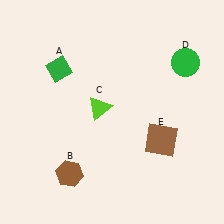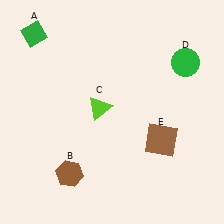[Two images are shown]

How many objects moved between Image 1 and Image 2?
1 object moved between the two images.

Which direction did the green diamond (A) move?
The green diamond (A) moved up.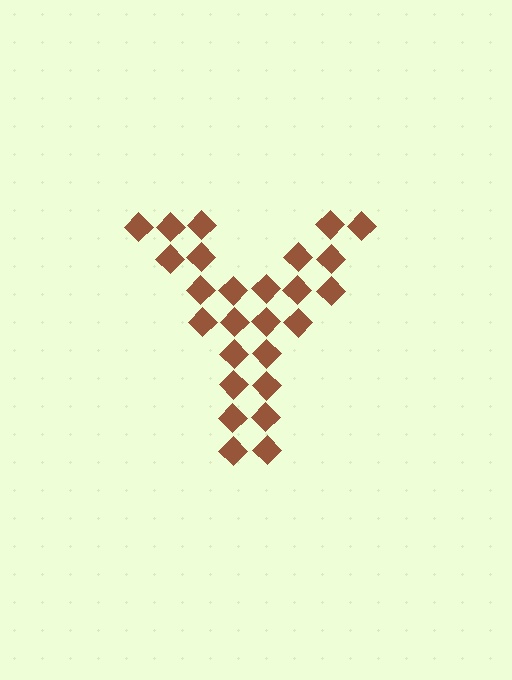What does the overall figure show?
The overall figure shows the letter Y.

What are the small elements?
The small elements are diamonds.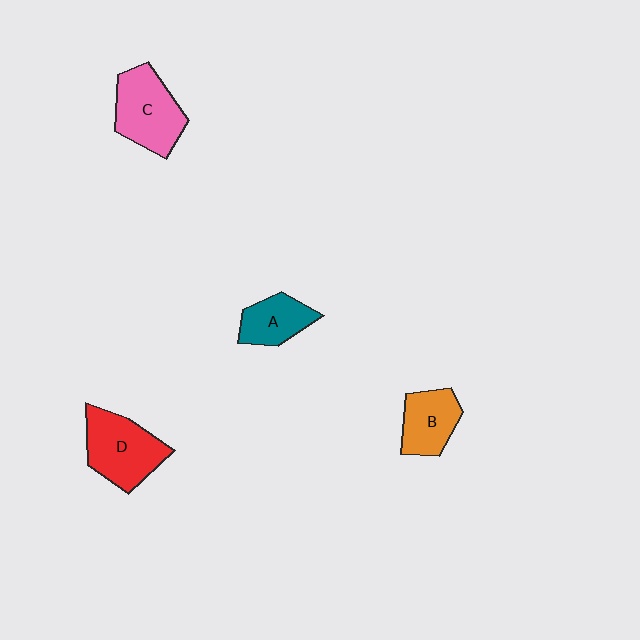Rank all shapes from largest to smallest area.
From largest to smallest: D (red), C (pink), B (orange), A (teal).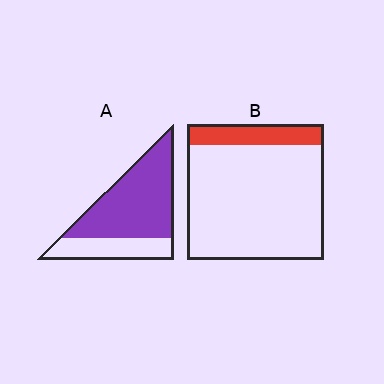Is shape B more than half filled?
No.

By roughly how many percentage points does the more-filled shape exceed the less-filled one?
By roughly 55 percentage points (A over B).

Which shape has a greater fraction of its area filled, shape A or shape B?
Shape A.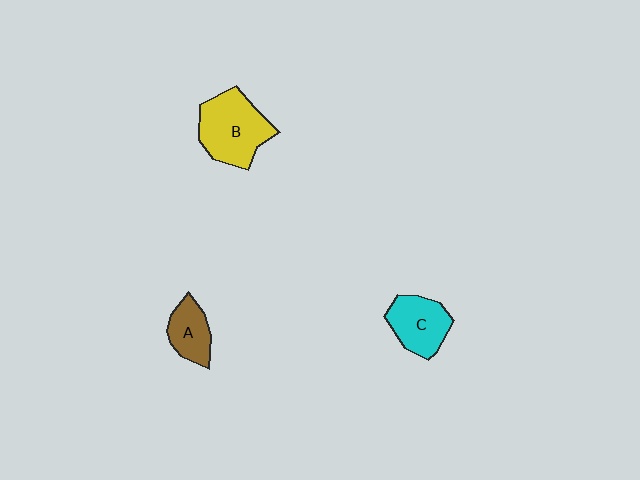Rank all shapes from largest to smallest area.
From largest to smallest: B (yellow), C (cyan), A (brown).